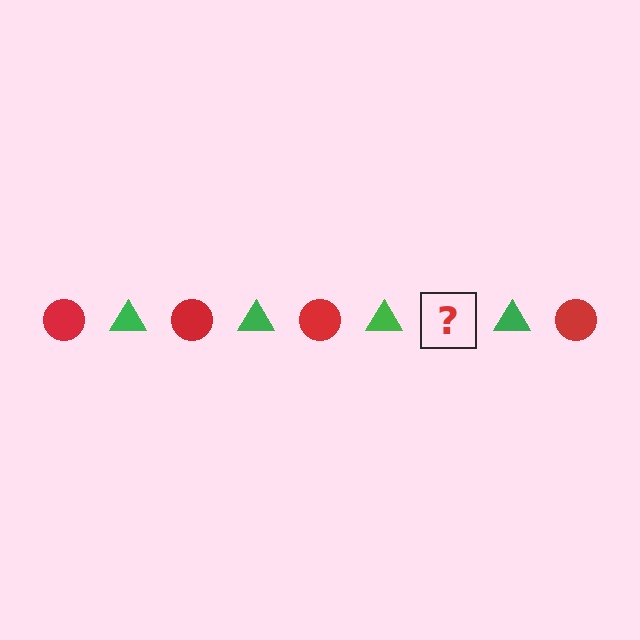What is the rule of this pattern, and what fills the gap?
The rule is that the pattern alternates between red circle and green triangle. The gap should be filled with a red circle.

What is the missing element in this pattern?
The missing element is a red circle.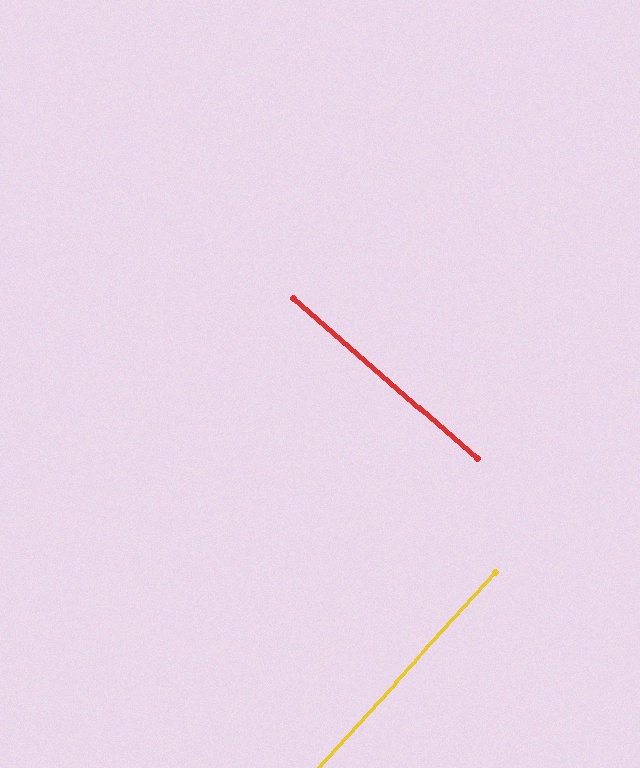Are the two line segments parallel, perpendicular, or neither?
Perpendicular — they meet at approximately 89°.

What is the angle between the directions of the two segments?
Approximately 89 degrees.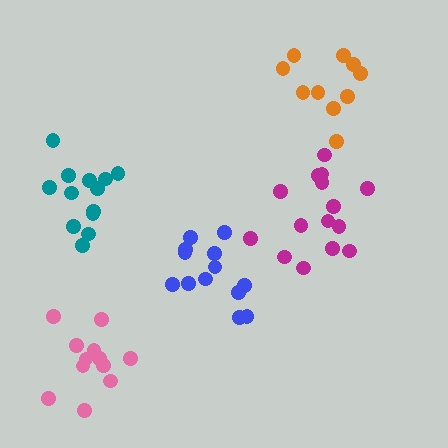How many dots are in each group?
Group 1: 10 dots, Group 2: 15 dots, Group 3: 13 dots, Group 4: 13 dots, Group 5: 12 dots (63 total).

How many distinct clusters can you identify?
There are 5 distinct clusters.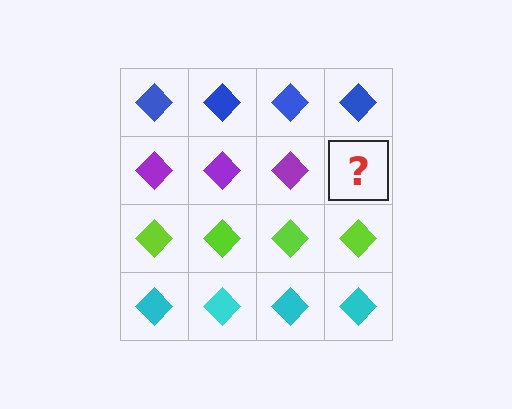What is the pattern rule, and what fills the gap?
The rule is that each row has a consistent color. The gap should be filled with a purple diamond.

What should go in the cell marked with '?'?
The missing cell should contain a purple diamond.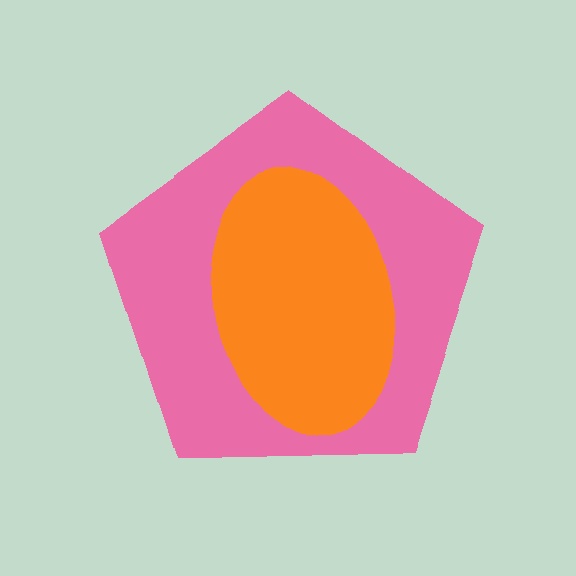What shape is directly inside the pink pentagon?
The orange ellipse.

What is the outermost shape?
The pink pentagon.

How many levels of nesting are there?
2.